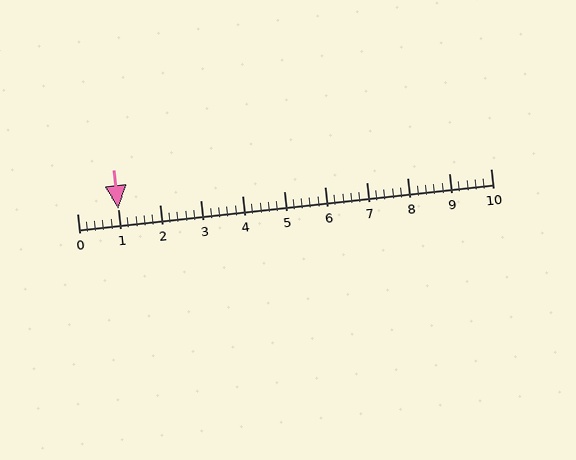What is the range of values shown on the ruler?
The ruler shows values from 0 to 10.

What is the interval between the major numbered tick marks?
The major tick marks are spaced 1 units apart.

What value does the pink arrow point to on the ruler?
The pink arrow points to approximately 1.0.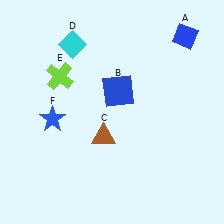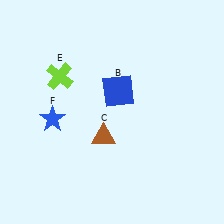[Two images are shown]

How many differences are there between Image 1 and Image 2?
There are 2 differences between the two images.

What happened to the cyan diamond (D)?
The cyan diamond (D) was removed in Image 2. It was in the top-left area of Image 1.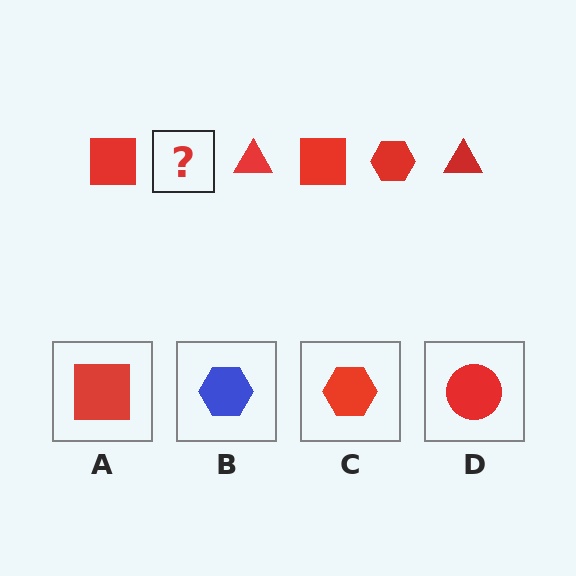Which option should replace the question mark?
Option C.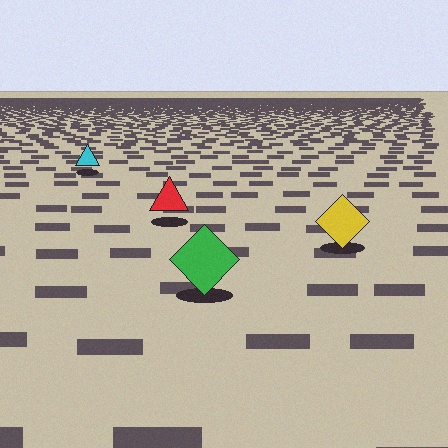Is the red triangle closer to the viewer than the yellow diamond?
No. The yellow diamond is closer — you can tell from the texture gradient: the ground texture is coarser near it.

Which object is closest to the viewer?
The green diamond is closest. The texture marks near it are larger and more spread out.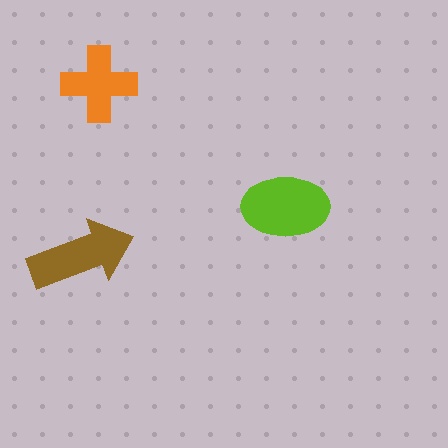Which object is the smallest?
The orange cross.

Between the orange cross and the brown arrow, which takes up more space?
The brown arrow.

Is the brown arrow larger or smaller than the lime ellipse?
Smaller.